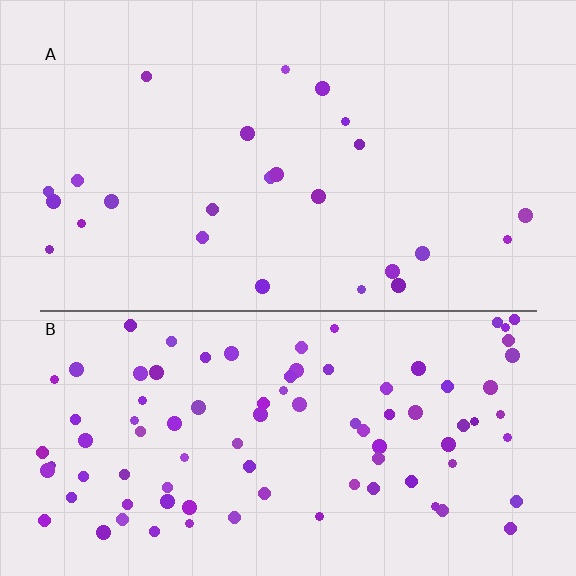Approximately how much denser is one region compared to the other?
Approximately 3.7× — region B over region A.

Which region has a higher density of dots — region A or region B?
B (the bottom).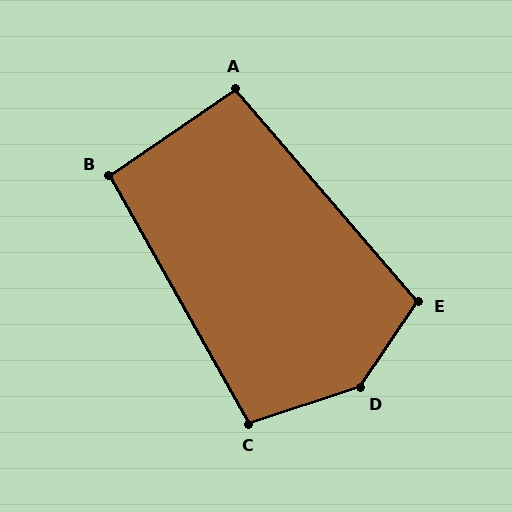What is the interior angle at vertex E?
Approximately 106 degrees (obtuse).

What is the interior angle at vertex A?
Approximately 97 degrees (obtuse).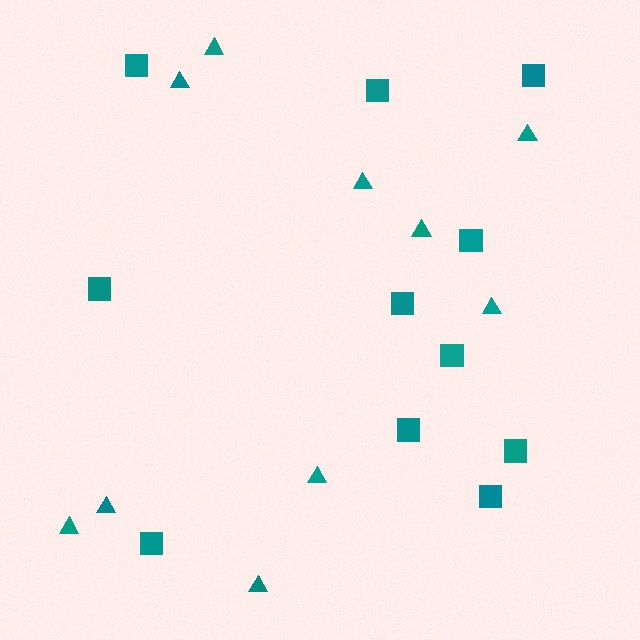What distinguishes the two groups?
There are 2 groups: one group of squares (11) and one group of triangles (10).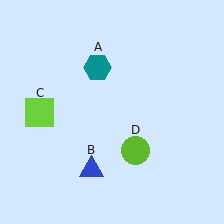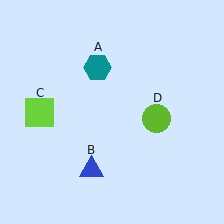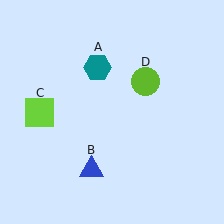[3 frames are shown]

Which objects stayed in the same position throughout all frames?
Teal hexagon (object A) and blue triangle (object B) and lime square (object C) remained stationary.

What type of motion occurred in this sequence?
The lime circle (object D) rotated counterclockwise around the center of the scene.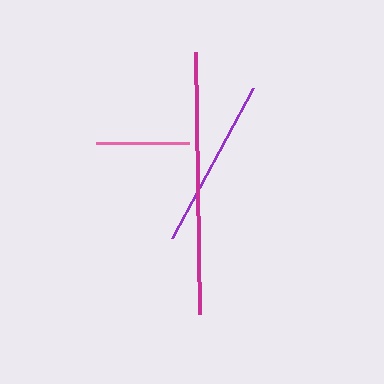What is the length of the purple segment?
The purple segment is approximately 171 pixels long.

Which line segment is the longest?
The magenta line is the longest at approximately 262 pixels.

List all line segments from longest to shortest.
From longest to shortest: magenta, purple, pink.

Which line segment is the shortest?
The pink line is the shortest at approximately 92 pixels.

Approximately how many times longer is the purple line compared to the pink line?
The purple line is approximately 1.8 times the length of the pink line.